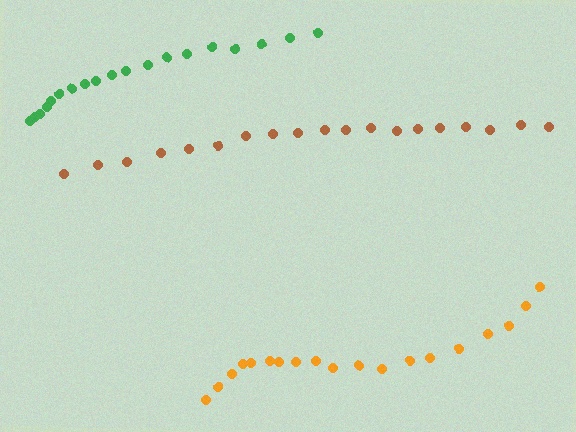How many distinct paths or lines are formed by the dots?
There are 3 distinct paths.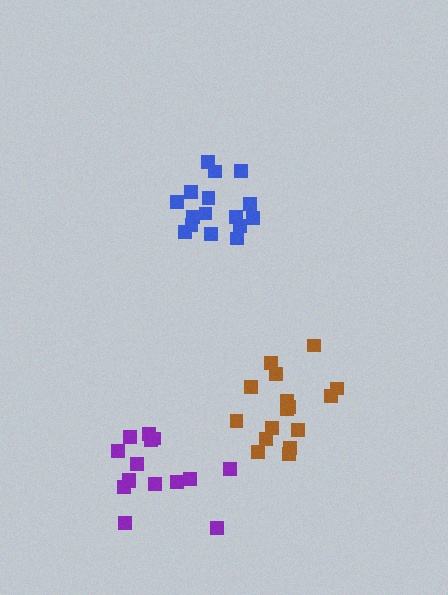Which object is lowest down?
The purple cluster is bottommost.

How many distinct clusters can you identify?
There are 3 distinct clusters.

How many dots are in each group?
Group 1: 16 dots, Group 2: 15 dots, Group 3: 16 dots (47 total).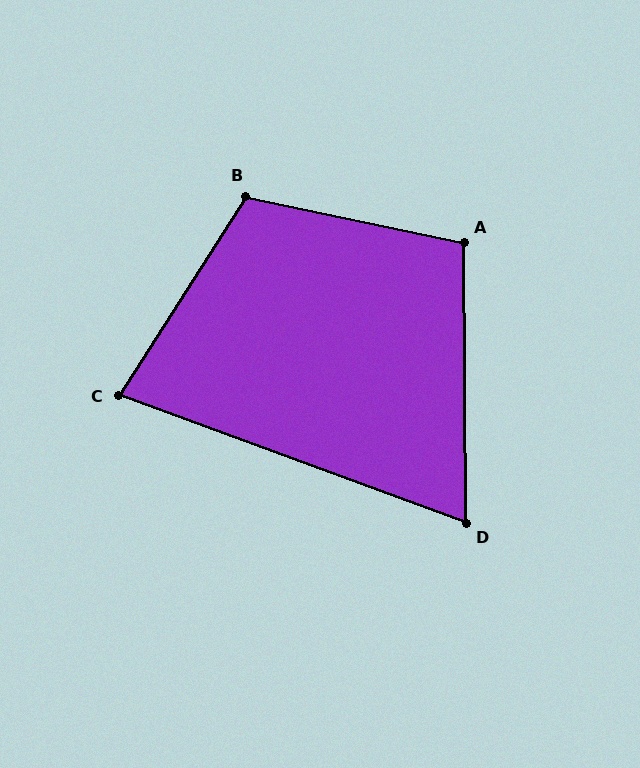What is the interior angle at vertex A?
Approximately 102 degrees (obtuse).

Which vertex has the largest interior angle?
B, at approximately 110 degrees.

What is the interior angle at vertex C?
Approximately 78 degrees (acute).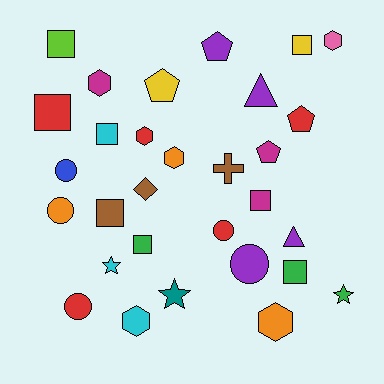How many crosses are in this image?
There is 1 cross.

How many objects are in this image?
There are 30 objects.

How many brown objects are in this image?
There are 3 brown objects.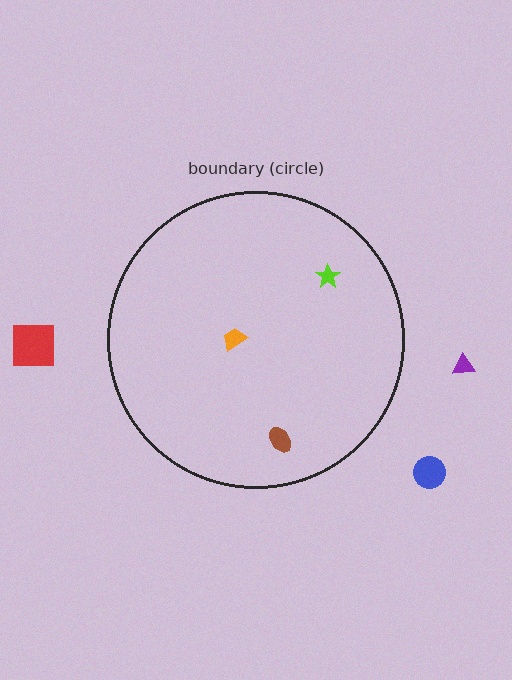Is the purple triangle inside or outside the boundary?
Outside.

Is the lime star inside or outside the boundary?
Inside.